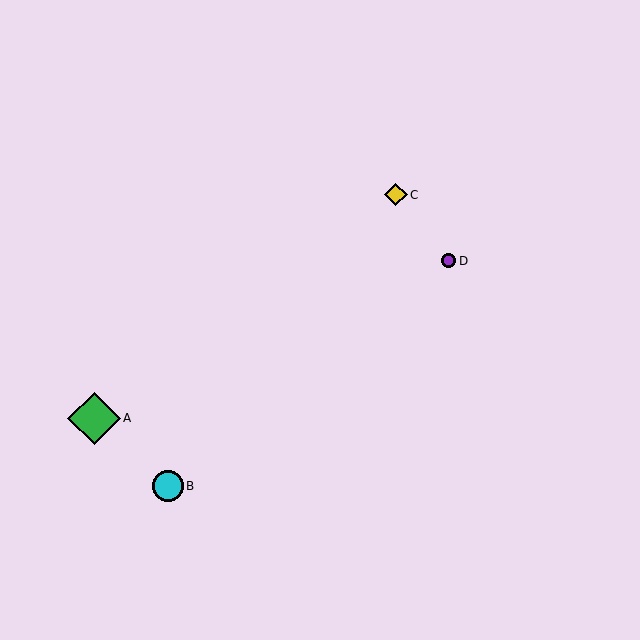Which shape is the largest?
The green diamond (labeled A) is the largest.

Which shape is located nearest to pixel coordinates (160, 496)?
The cyan circle (labeled B) at (168, 486) is nearest to that location.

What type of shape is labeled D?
Shape D is a purple circle.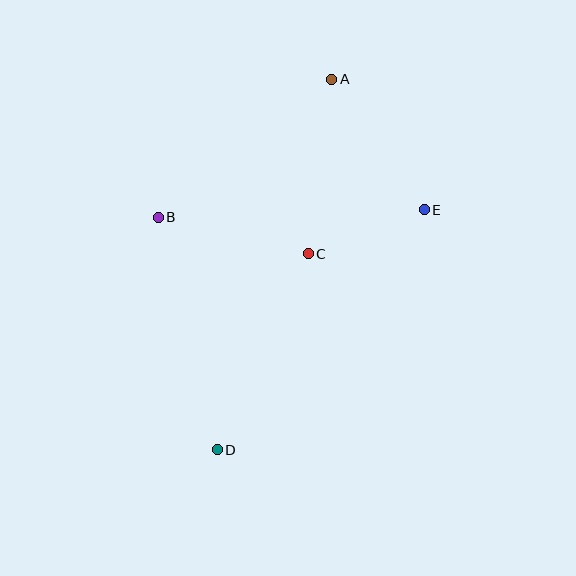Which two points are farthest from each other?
Points A and D are farthest from each other.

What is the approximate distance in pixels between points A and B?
The distance between A and B is approximately 222 pixels.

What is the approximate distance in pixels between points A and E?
The distance between A and E is approximately 160 pixels.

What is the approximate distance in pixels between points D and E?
The distance between D and E is approximately 317 pixels.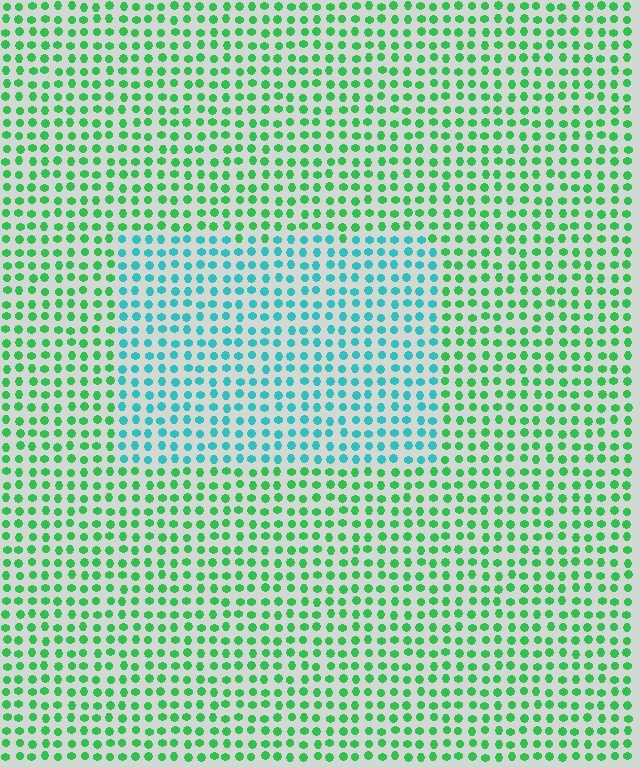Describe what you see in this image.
The image is filled with small green elements in a uniform arrangement. A rectangle-shaped region is visible where the elements are tinted to a slightly different hue, forming a subtle color boundary.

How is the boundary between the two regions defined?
The boundary is defined purely by a slight shift in hue (about 48 degrees). Spacing, size, and orientation are identical on both sides.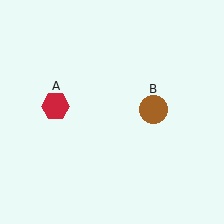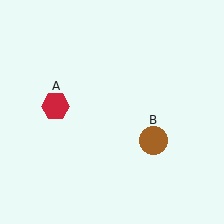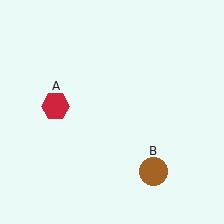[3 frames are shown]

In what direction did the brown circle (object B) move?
The brown circle (object B) moved down.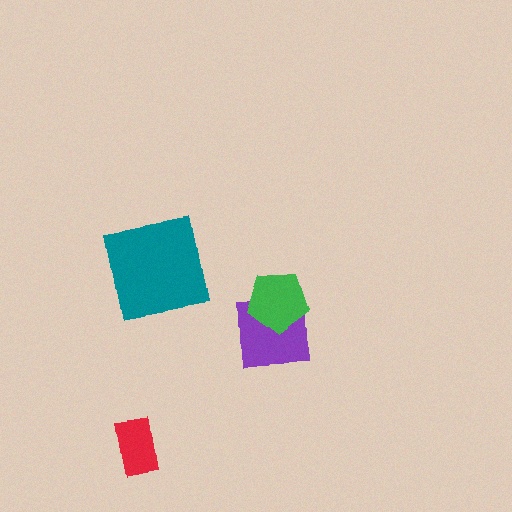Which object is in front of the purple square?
The green pentagon is in front of the purple square.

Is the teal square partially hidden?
No, no other shape covers it.